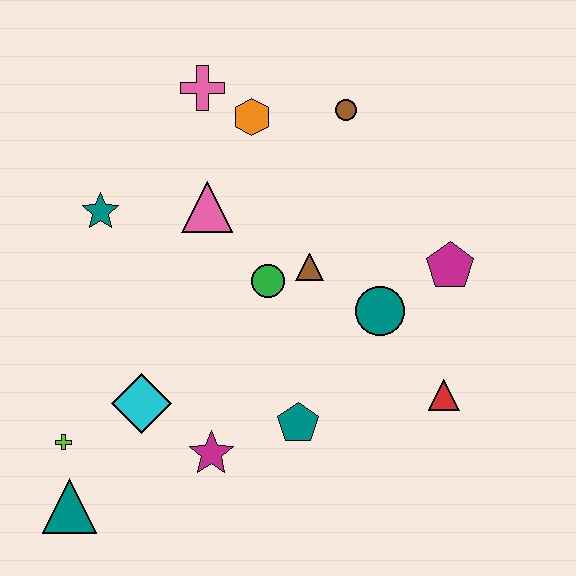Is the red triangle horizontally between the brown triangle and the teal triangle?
No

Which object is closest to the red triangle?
The teal circle is closest to the red triangle.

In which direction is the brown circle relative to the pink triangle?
The brown circle is to the right of the pink triangle.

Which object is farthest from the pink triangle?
The teal triangle is farthest from the pink triangle.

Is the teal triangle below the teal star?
Yes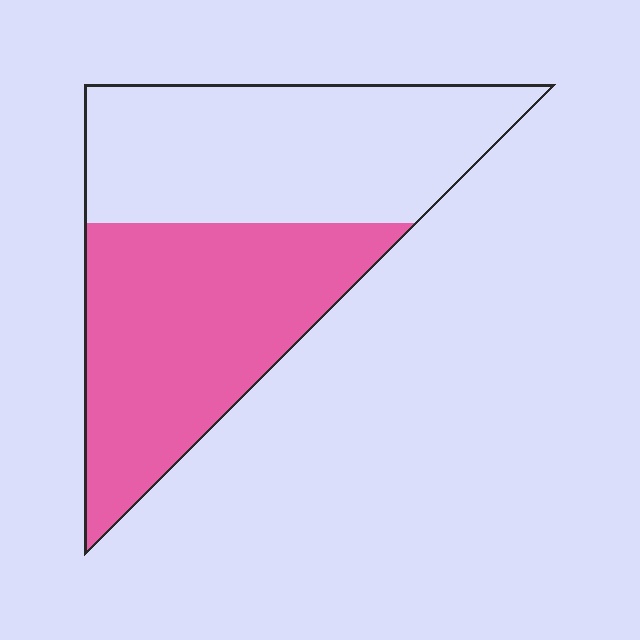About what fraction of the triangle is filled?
About one half (1/2).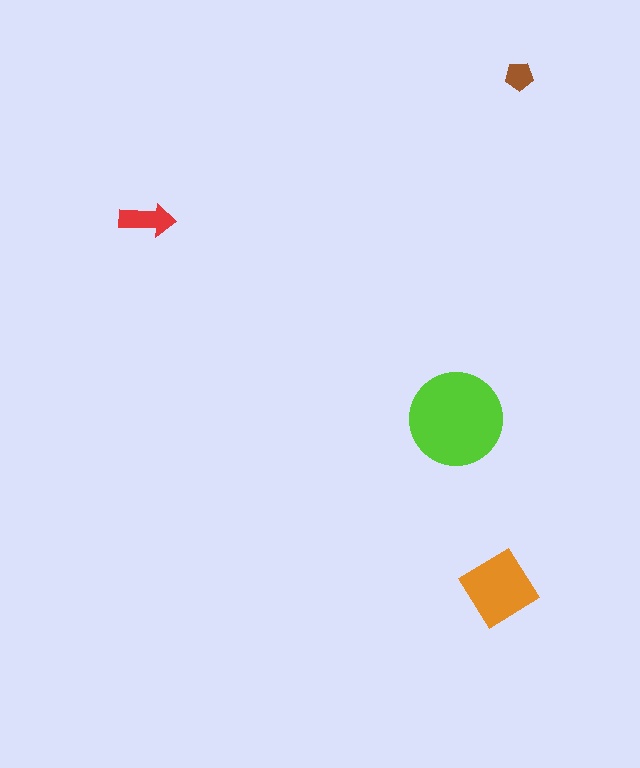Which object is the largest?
The lime circle.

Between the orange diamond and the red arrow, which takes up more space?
The orange diamond.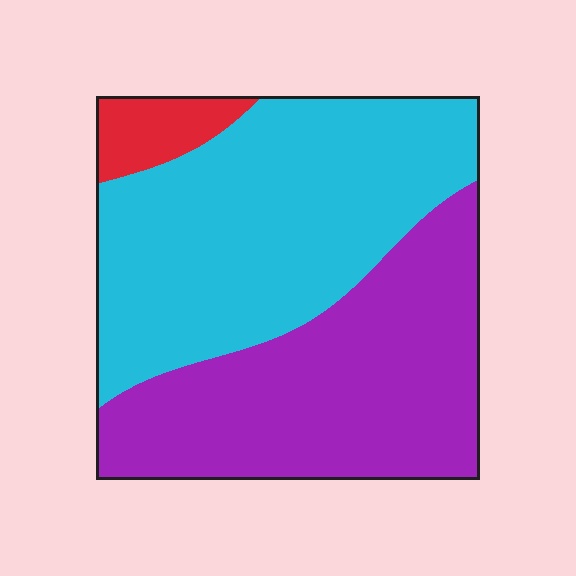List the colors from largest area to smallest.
From largest to smallest: cyan, purple, red.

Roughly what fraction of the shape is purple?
Purple takes up about two fifths (2/5) of the shape.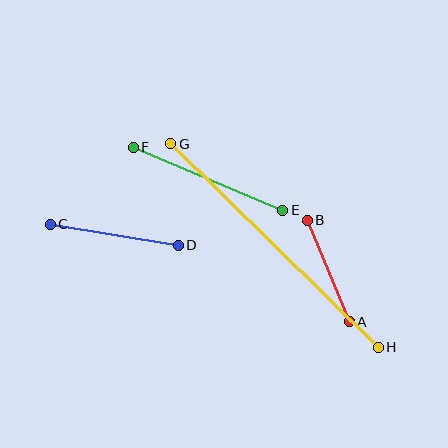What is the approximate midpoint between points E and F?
The midpoint is at approximately (208, 179) pixels.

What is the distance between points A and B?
The distance is approximately 110 pixels.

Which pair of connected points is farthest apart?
Points G and H are farthest apart.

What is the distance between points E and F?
The distance is approximately 162 pixels.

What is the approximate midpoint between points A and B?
The midpoint is at approximately (328, 271) pixels.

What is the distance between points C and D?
The distance is approximately 130 pixels.